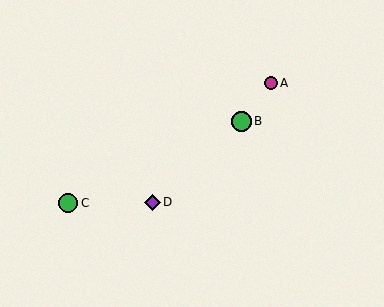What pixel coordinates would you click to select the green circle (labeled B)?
Click at (241, 121) to select the green circle B.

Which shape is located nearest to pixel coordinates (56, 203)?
The green circle (labeled C) at (68, 203) is nearest to that location.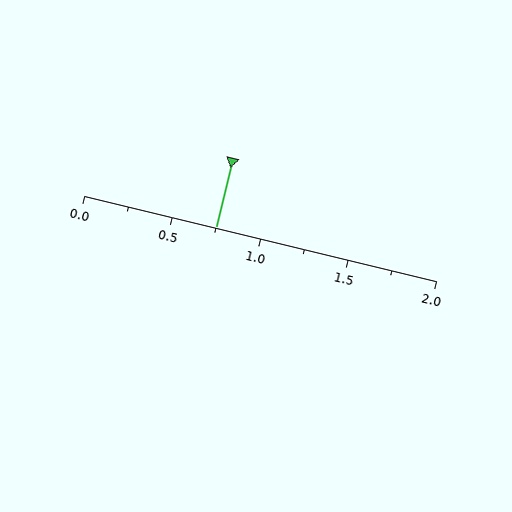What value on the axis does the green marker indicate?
The marker indicates approximately 0.75.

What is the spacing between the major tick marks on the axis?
The major ticks are spaced 0.5 apart.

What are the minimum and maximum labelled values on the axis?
The axis runs from 0.0 to 2.0.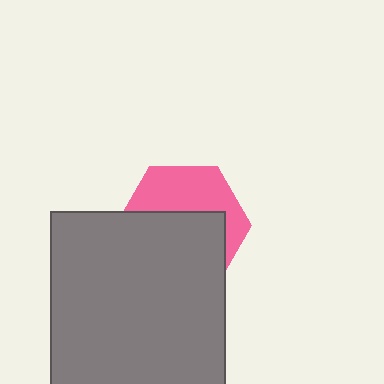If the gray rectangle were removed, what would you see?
You would see the complete pink hexagon.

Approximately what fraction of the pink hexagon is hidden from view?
Roughly 57% of the pink hexagon is hidden behind the gray rectangle.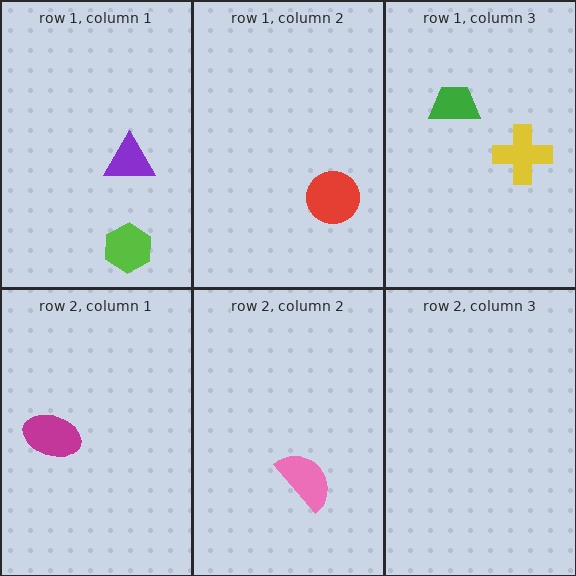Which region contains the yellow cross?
The row 1, column 3 region.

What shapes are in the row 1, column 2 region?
The red circle.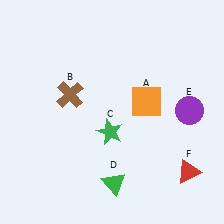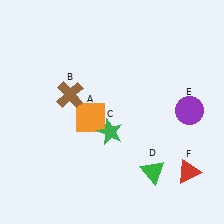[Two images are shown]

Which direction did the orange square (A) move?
The orange square (A) moved left.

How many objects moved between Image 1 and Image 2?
2 objects moved between the two images.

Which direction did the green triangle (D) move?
The green triangle (D) moved right.